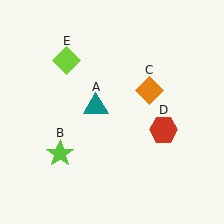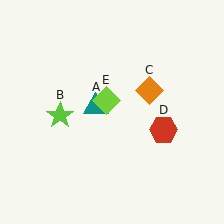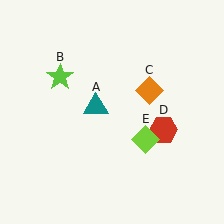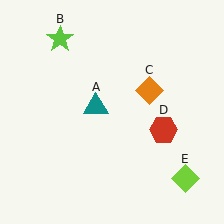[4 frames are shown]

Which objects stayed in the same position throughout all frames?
Teal triangle (object A) and orange diamond (object C) and red hexagon (object D) remained stationary.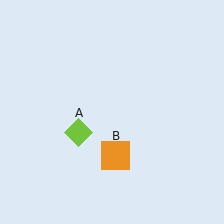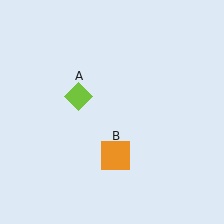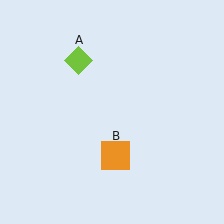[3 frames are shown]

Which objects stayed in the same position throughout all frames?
Orange square (object B) remained stationary.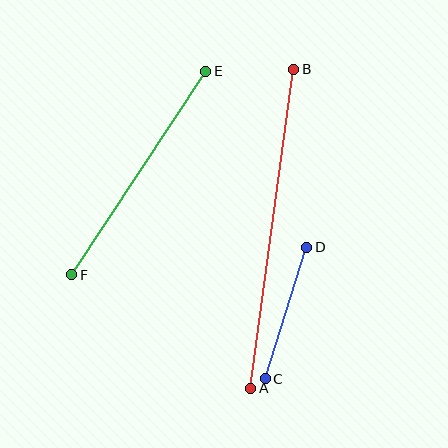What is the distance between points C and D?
The distance is approximately 138 pixels.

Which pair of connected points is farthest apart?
Points A and B are farthest apart.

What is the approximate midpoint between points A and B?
The midpoint is at approximately (272, 229) pixels.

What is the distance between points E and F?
The distance is approximately 244 pixels.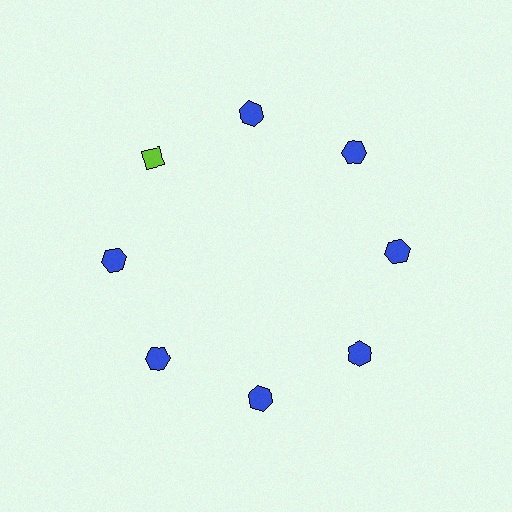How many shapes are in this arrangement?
There are 8 shapes arranged in a ring pattern.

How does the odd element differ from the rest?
It differs in both color (lime instead of blue) and shape (diamond instead of hexagon).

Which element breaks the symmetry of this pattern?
The lime diamond at roughly the 10 o'clock position breaks the symmetry. All other shapes are blue hexagons.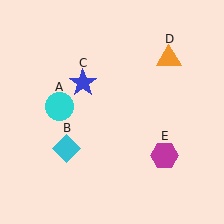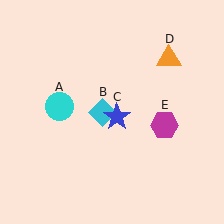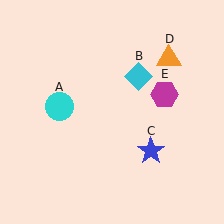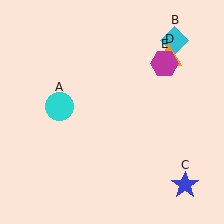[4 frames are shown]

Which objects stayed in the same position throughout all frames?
Cyan circle (object A) and orange triangle (object D) remained stationary.